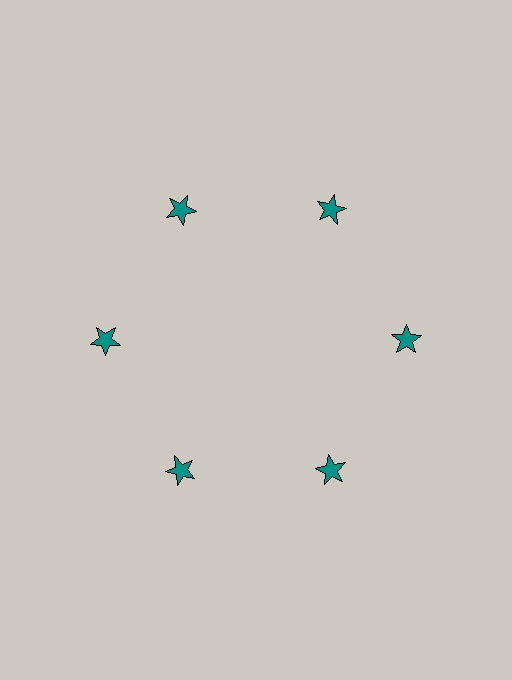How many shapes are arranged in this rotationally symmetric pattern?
There are 6 shapes, arranged in 6 groups of 1.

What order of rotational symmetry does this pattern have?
This pattern has 6-fold rotational symmetry.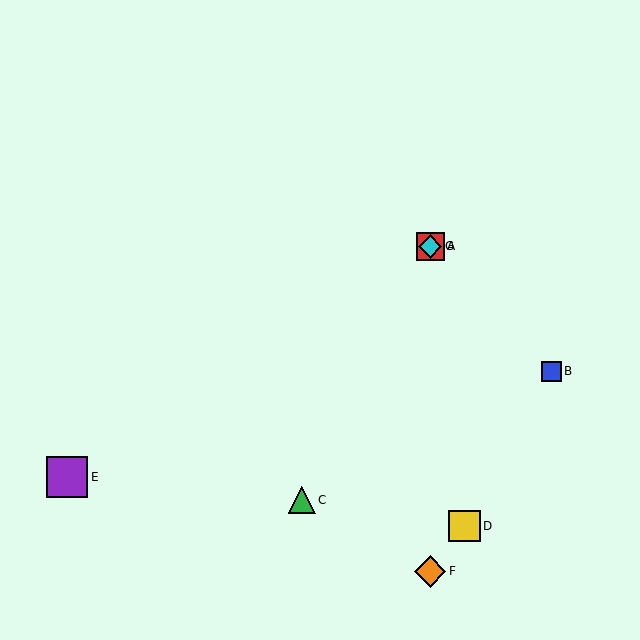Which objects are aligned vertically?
Objects A, F, G are aligned vertically.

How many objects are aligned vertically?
3 objects (A, F, G) are aligned vertically.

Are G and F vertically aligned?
Yes, both are at x≈430.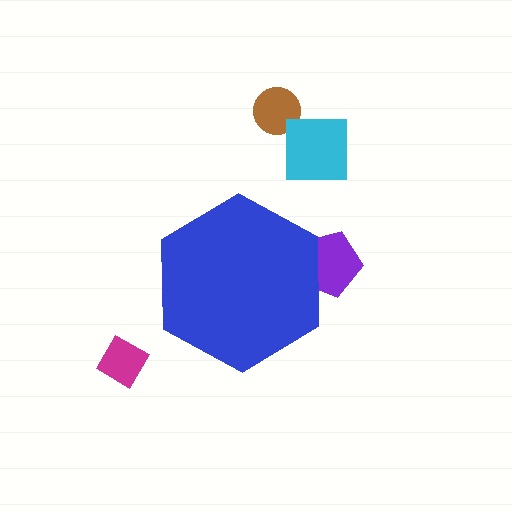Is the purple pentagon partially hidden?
Yes, the purple pentagon is partially hidden behind the blue hexagon.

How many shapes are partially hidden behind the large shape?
1 shape is partially hidden.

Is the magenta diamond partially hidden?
No, the magenta diamond is fully visible.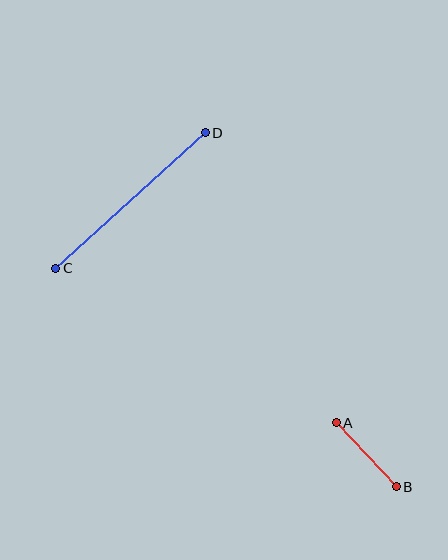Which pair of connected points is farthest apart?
Points C and D are farthest apart.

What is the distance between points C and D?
The distance is approximately 202 pixels.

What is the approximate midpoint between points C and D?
The midpoint is at approximately (130, 201) pixels.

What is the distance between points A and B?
The distance is approximately 87 pixels.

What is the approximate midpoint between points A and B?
The midpoint is at approximately (366, 455) pixels.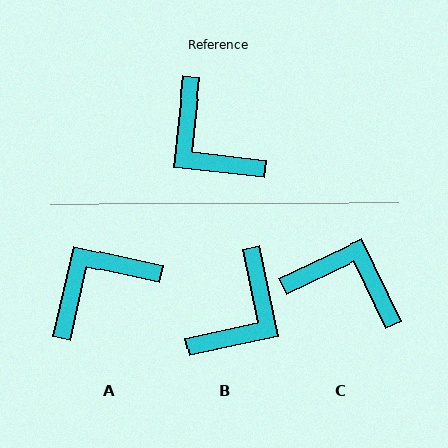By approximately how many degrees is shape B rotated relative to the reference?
Approximately 108 degrees counter-clockwise.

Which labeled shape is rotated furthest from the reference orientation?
C, about 148 degrees away.